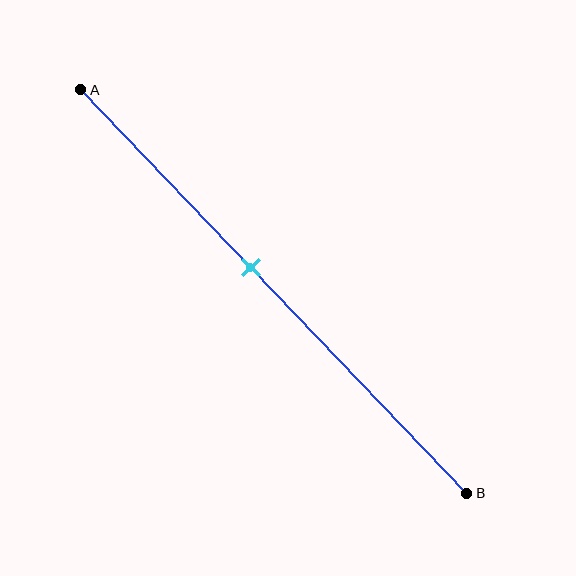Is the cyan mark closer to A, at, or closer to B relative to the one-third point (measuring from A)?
The cyan mark is closer to point B than the one-third point of segment AB.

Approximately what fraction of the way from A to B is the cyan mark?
The cyan mark is approximately 45% of the way from A to B.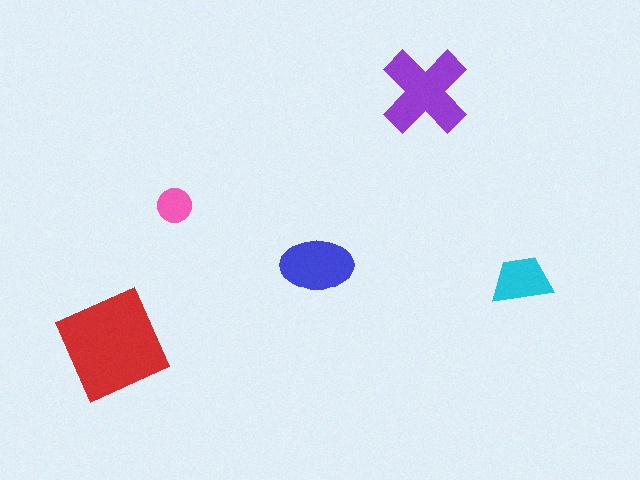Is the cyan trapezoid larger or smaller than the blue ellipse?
Smaller.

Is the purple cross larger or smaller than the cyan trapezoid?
Larger.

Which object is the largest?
The red square.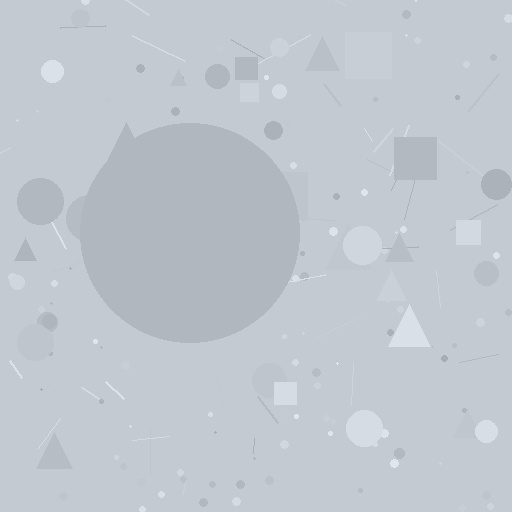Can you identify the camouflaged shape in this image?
The camouflaged shape is a circle.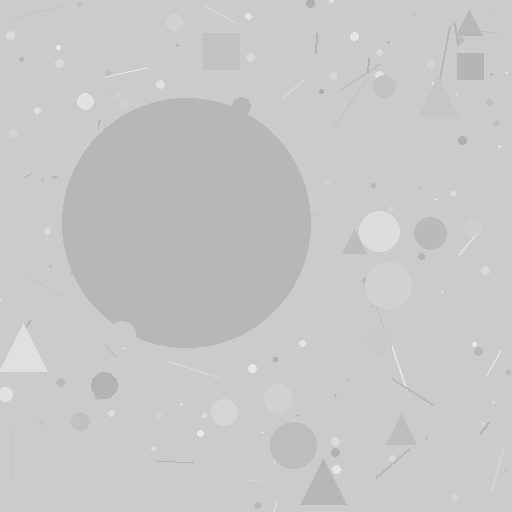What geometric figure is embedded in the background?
A circle is embedded in the background.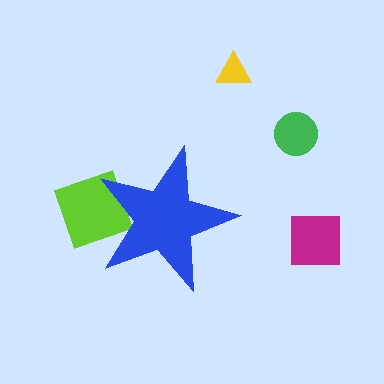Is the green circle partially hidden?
No, the green circle is fully visible.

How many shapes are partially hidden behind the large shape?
1 shape is partially hidden.